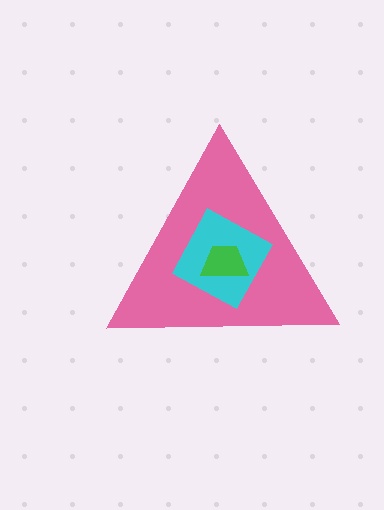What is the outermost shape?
The pink triangle.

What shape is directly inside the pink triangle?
The cyan diamond.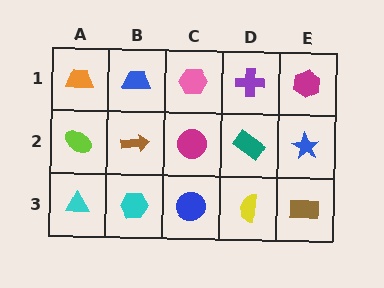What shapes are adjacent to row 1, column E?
A blue star (row 2, column E), a purple cross (row 1, column D).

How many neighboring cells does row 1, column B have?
3.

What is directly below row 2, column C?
A blue circle.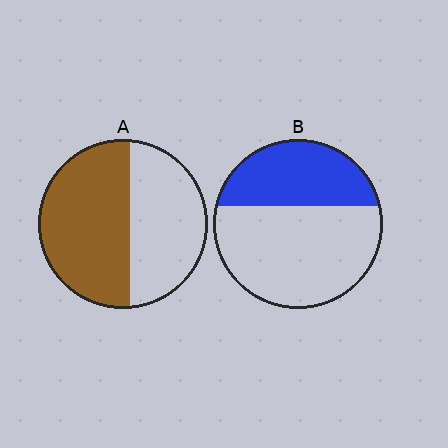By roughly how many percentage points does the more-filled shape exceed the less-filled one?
By roughly 20 percentage points (A over B).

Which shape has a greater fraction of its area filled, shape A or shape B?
Shape A.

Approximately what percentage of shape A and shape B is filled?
A is approximately 55% and B is approximately 35%.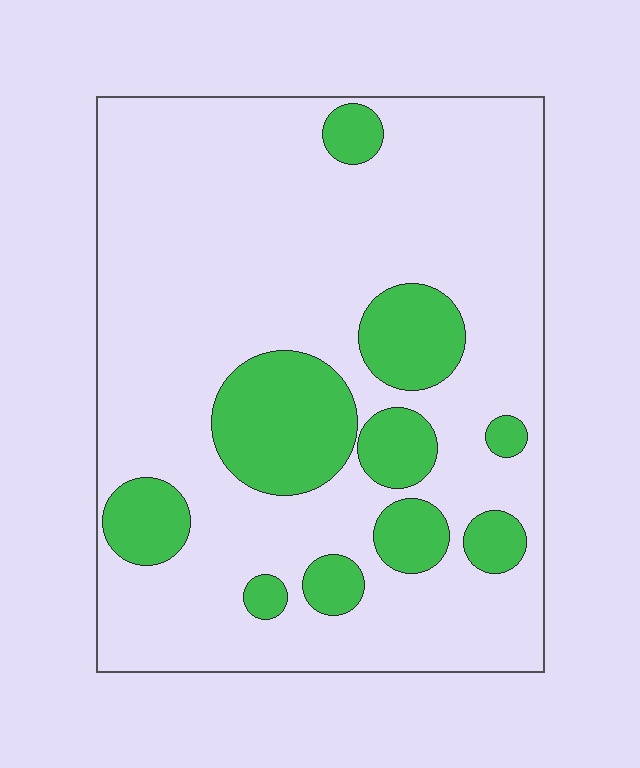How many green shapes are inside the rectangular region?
10.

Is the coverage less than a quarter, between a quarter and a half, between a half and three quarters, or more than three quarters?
Less than a quarter.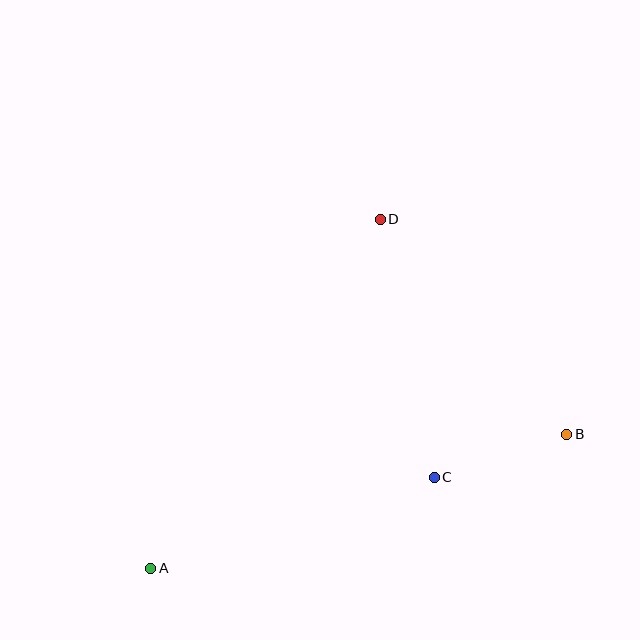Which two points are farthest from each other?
Points A and B are farthest from each other.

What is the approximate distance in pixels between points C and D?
The distance between C and D is approximately 264 pixels.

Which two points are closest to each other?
Points B and C are closest to each other.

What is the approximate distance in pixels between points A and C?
The distance between A and C is approximately 298 pixels.